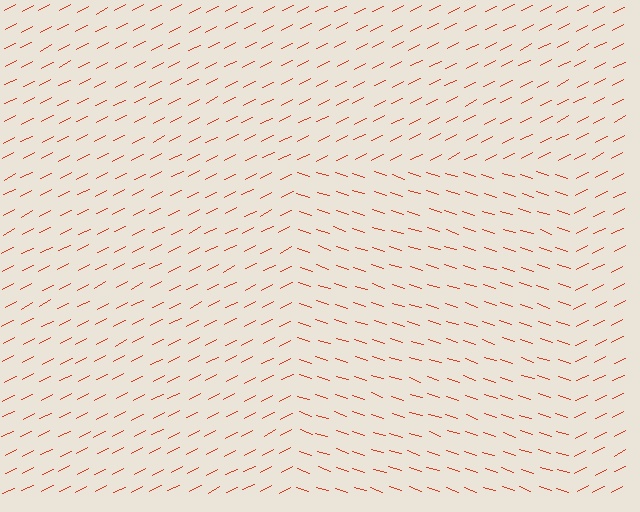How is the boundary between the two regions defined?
The boundary is defined purely by a change in line orientation (approximately 45 degrees difference). All lines are the same color and thickness.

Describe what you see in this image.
The image is filled with small red line segments. A rectangle region in the image has lines oriented differently from the surrounding lines, creating a visible texture boundary.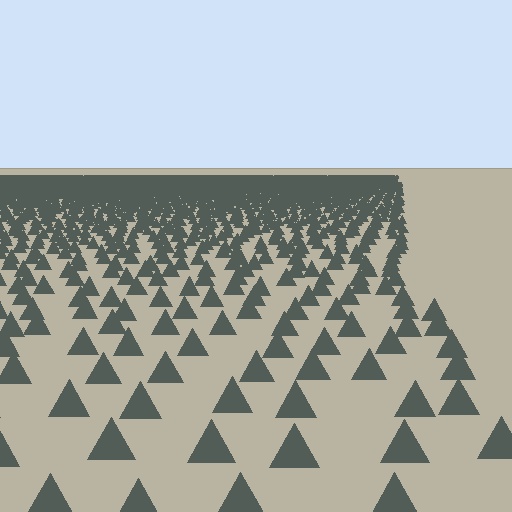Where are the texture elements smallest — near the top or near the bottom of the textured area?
Near the top.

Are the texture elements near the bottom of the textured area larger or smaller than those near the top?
Larger. Near the bottom, elements are closer to the viewer and appear at a bigger on-screen size.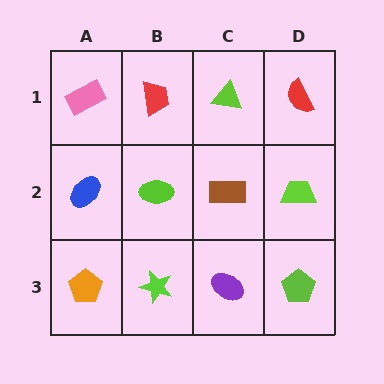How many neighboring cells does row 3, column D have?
2.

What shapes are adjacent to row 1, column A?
A blue ellipse (row 2, column A), a red trapezoid (row 1, column B).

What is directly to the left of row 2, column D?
A brown rectangle.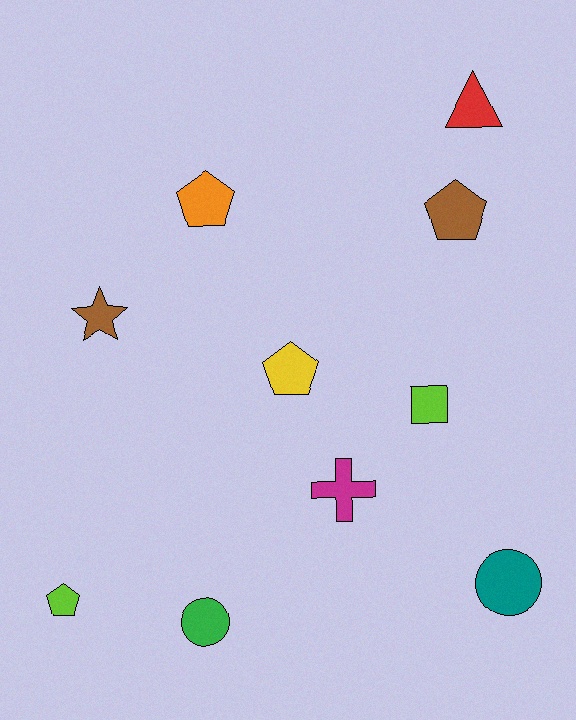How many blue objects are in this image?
There are no blue objects.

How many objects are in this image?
There are 10 objects.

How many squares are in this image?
There is 1 square.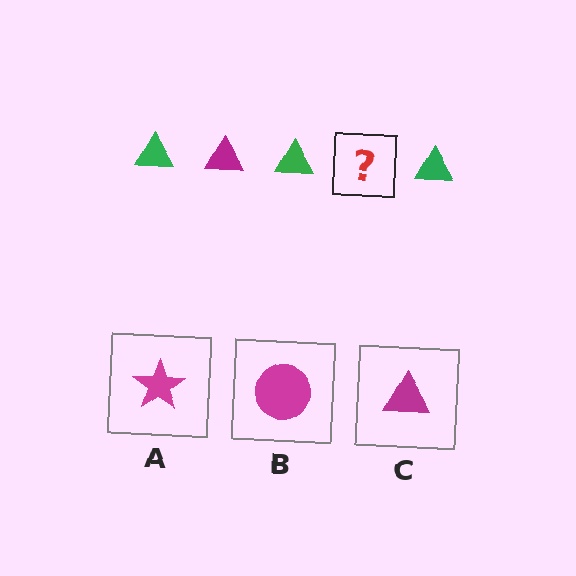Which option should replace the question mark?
Option C.